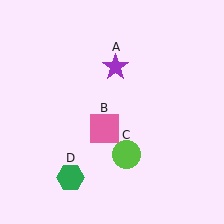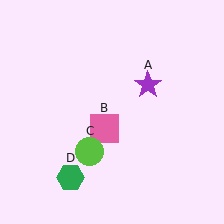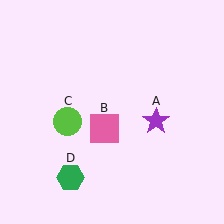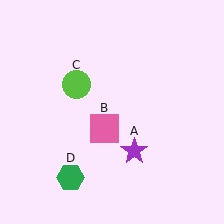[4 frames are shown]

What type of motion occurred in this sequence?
The purple star (object A), lime circle (object C) rotated clockwise around the center of the scene.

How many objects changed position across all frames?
2 objects changed position: purple star (object A), lime circle (object C).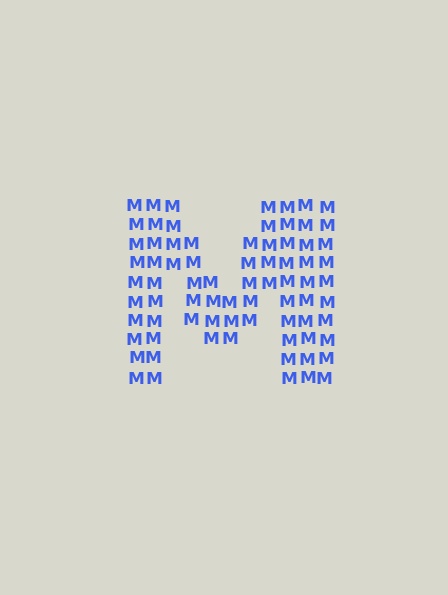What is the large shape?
The large shape is the letter M.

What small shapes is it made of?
It is made of small letter M's.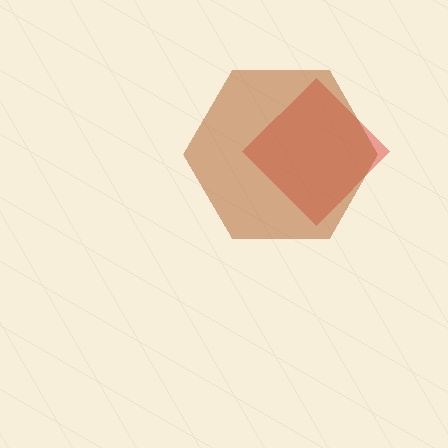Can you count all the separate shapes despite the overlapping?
Yes, there are 2 separate shapes.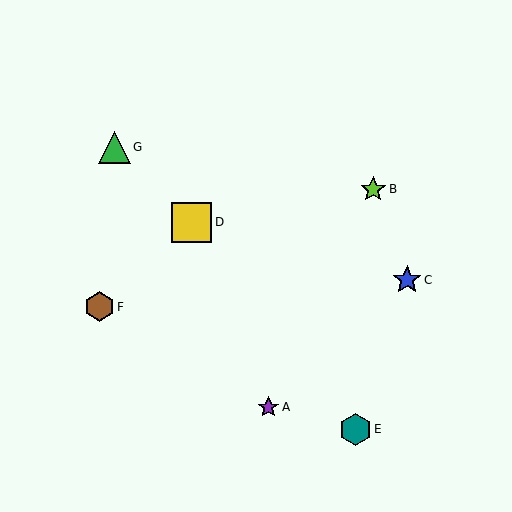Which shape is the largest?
The yellow square (labeled D) is the largest.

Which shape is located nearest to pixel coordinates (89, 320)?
The brown hexagon (labeled F) at (100, 307) is nearest to that location.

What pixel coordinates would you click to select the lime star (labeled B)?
Click at (373, 189) to select the lime star B.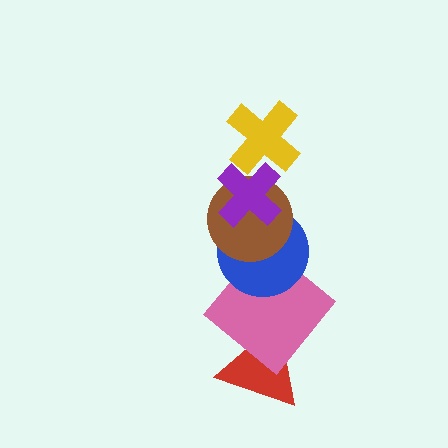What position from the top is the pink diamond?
The pink diamond is 5th from the top.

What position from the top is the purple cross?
The purple cross is 2nd from the top.